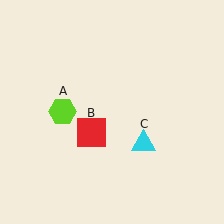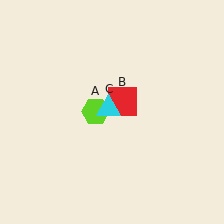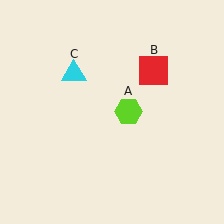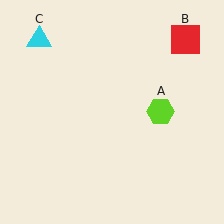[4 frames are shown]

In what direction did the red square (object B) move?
The red square (object B) moved up and to the right.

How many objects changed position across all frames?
3 objects changed position: lime hexagon (object A), red square (object B), cyan triangle (object C).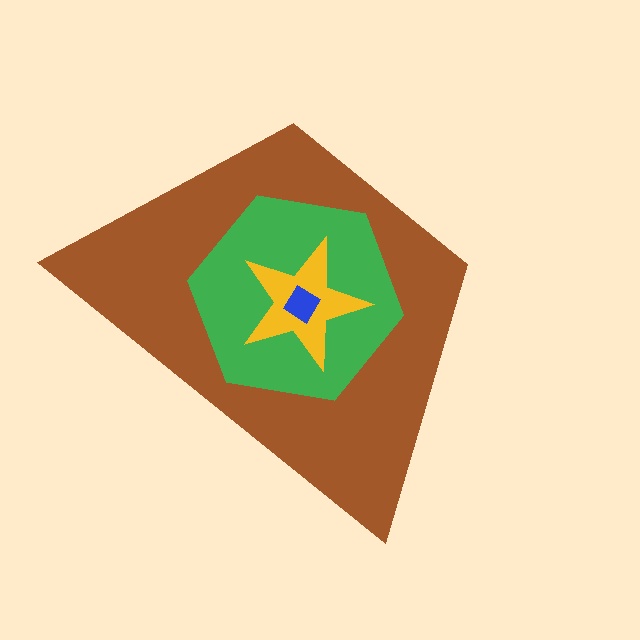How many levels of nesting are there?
4.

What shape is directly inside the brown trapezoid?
The green hexagon.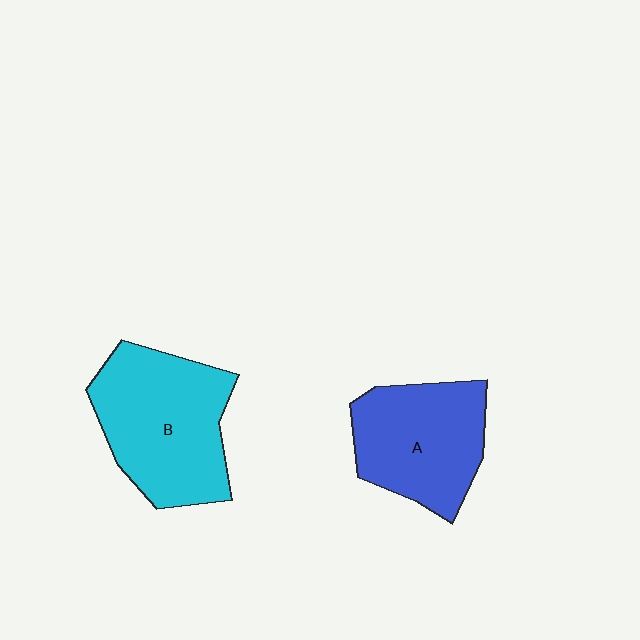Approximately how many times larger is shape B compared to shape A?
Approximately 1.2 times.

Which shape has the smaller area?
Shape A (blue).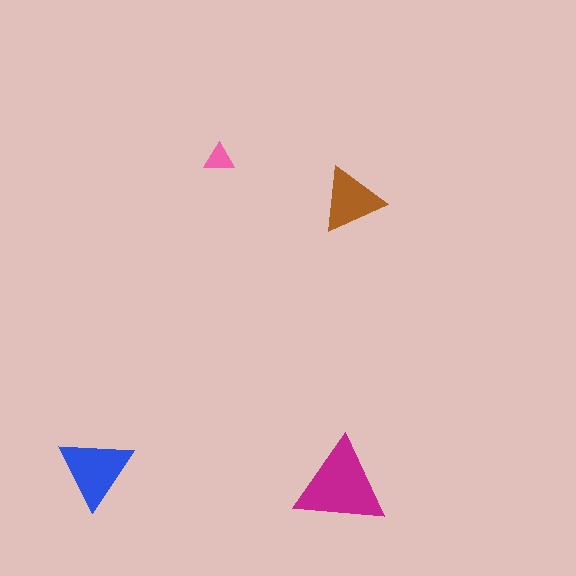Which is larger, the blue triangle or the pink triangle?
The blue one.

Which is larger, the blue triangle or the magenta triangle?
The magenta one.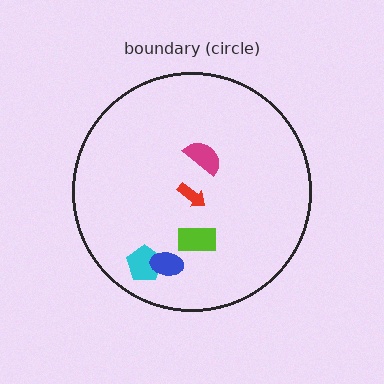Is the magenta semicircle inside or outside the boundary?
Inside.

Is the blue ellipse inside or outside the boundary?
Inside.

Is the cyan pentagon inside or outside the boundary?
Inside.